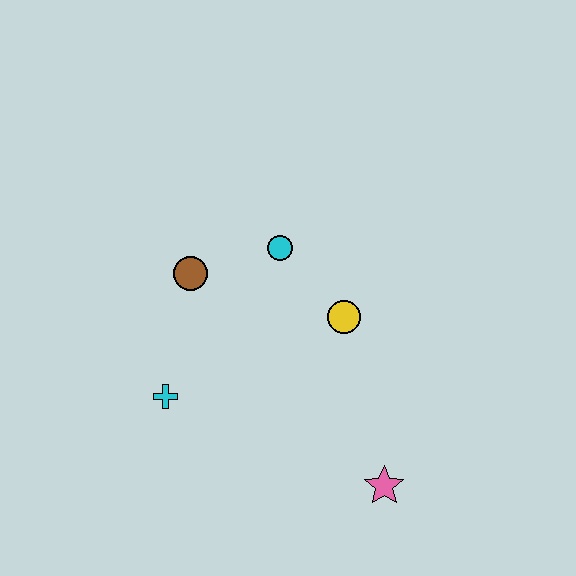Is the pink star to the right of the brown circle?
Yes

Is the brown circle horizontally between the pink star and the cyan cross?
Yes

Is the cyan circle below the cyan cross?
No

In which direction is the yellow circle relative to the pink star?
The yellow circle is above the pink star.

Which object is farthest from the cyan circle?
The pink star is farthest from the cyan circle.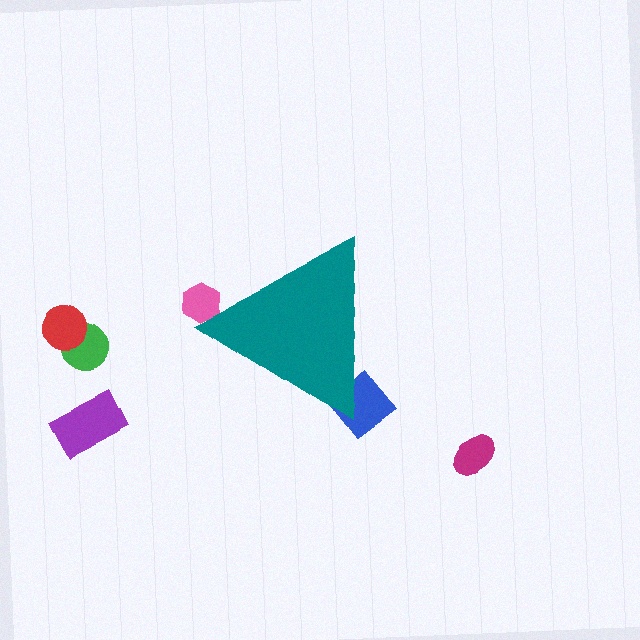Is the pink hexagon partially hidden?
Yes, the pink hexagon is partially hidden behind the teal triangle.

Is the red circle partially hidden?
No, the red circle is fully visible.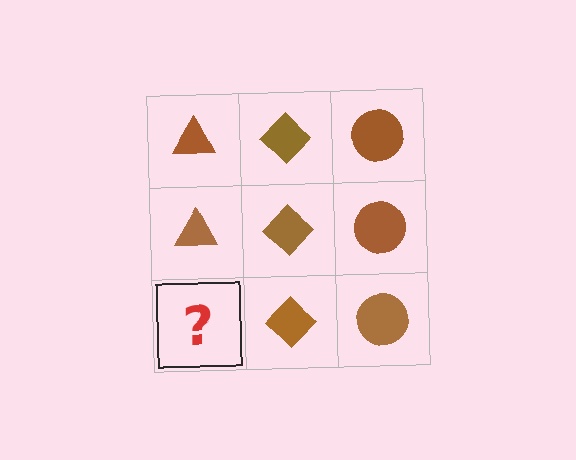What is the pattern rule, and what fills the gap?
The rule is that each column has a consistent shape. The gap should be filled with a brown triangle.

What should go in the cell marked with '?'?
The missing cell should contain a brown triangle.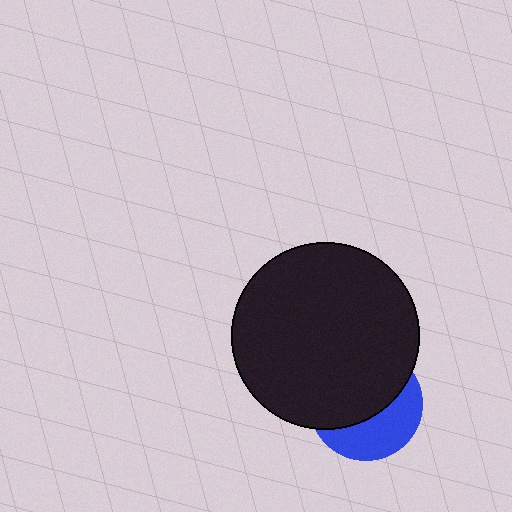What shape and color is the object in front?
The object in front is a black circle.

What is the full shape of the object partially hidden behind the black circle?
The partially hidden object is a blue circle.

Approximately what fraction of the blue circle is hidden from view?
Roughly 60% of the blue circle is hidden behind the black circle.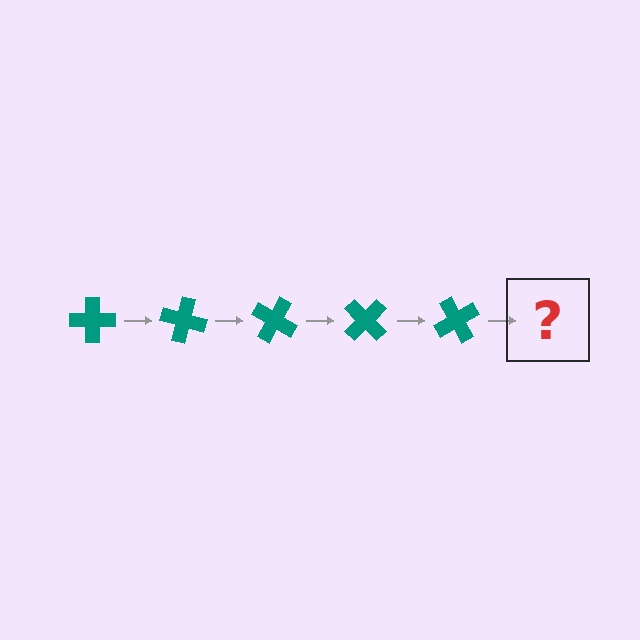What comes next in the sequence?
The next element should be a teal cross rotated 75 degrees.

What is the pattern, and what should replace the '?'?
The pattern is that the cross rotates 15 degrees each step. The '?' should be a teal cross rotated 75 degrees.